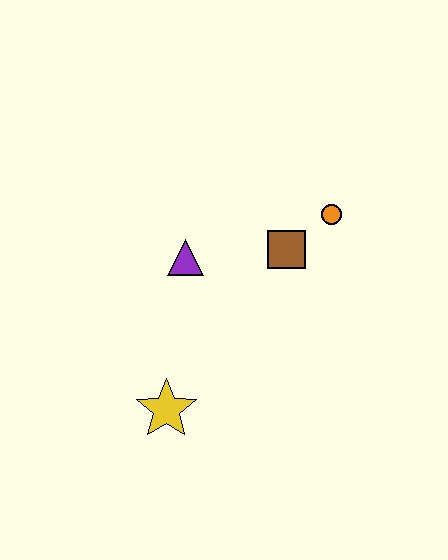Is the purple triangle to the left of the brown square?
Yes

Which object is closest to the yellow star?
The purple triangle is closest to the yellow star.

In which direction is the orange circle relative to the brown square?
The orange circle is to the right of the brown square.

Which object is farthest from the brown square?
The yellow star is farthest from the brown square.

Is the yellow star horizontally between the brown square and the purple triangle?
No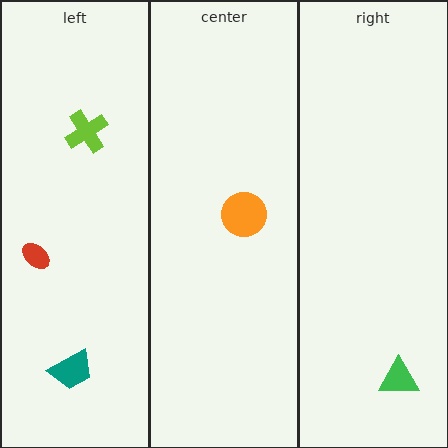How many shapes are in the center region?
1.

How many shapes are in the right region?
1.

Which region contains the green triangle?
The right region.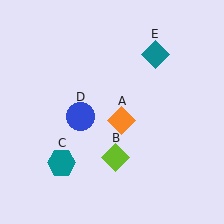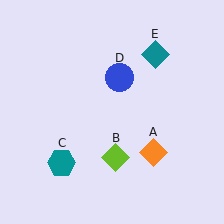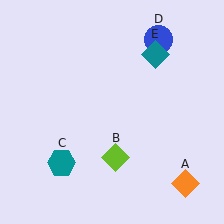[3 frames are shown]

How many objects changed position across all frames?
2 objects changed position: orange diamond (object A), blue circle (object D).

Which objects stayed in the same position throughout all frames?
Lime diamond (object B) and teal hexagon (object C) and teal diamond (object E) remained stationary.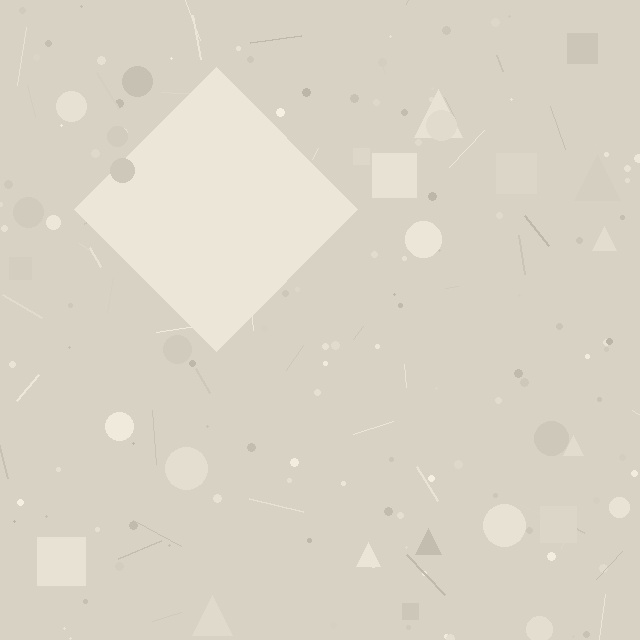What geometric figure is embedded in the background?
A diamond is embedded in the background.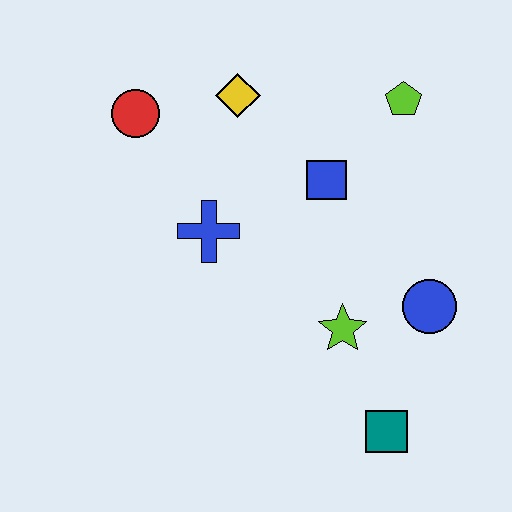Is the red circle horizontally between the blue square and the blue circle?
No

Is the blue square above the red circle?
No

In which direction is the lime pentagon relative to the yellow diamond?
The lime pentagon is to the right of the yellow diamond.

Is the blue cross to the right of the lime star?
No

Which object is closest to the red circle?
The yellow diamond is closest to the red circle.